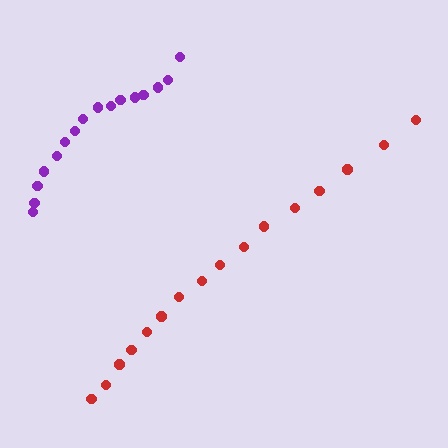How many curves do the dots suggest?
There are 2 distinct paths.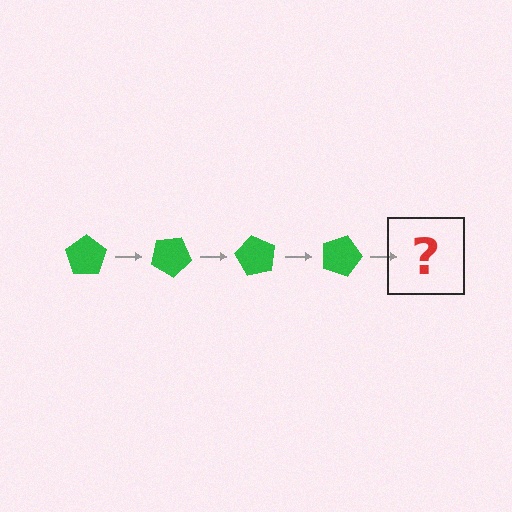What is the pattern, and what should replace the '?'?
The pattern is that the pentagon rotates 30 degrees each step. The '?' should be a green pentagon rotated 120 degrees.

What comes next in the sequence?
The next element should be a green pentagon rotated 120 degrees.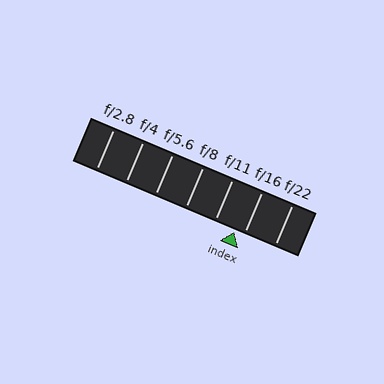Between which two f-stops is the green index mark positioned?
The index mark is between f/11 and f/16.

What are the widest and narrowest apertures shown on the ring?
The widest aperture shown is f/2.8 and the narrowest is f/22.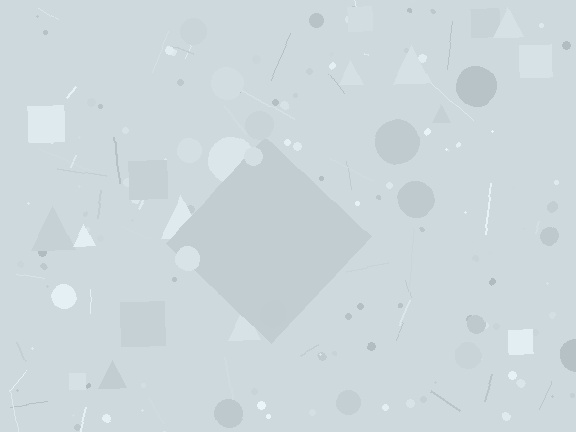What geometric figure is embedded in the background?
A diamond is embedded in the background.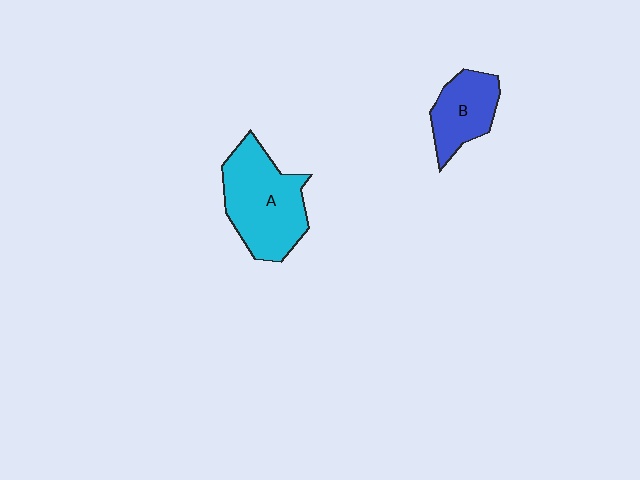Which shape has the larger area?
Shape A (cyan).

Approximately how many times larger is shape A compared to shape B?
Approximately 1.7 times.